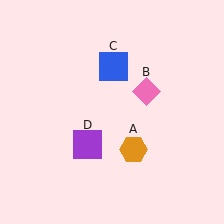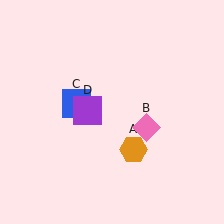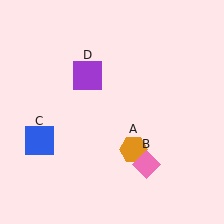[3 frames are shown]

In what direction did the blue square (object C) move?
The blue square (object C) moved down and to the left.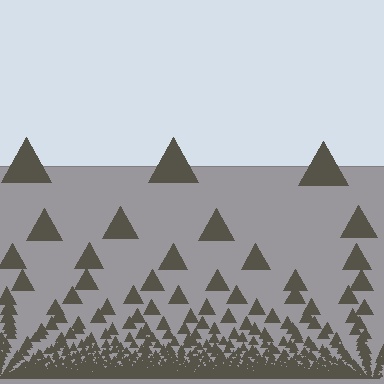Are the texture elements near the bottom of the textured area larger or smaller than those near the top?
Smaller. The gradient is inverted — elements near the bottom are smaller and denser.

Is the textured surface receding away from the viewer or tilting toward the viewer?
The surface appears to tilt toward the viewer. Texture elements get larger and sparser toward the top.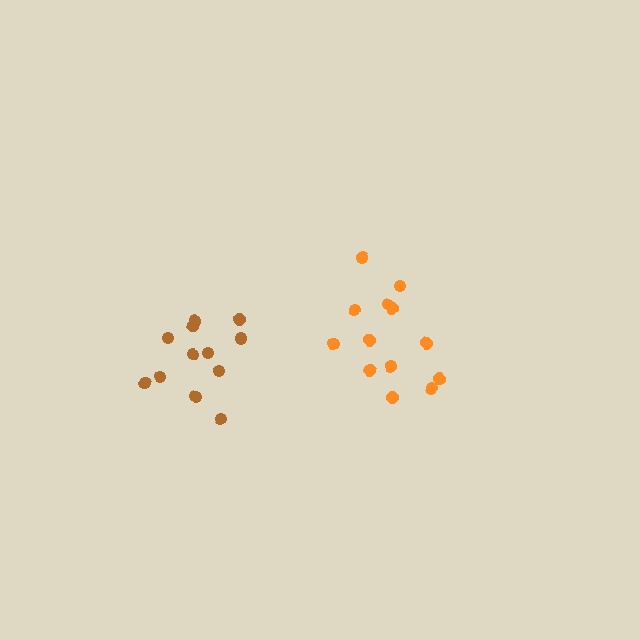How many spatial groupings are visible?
There are 2 spatial groupings.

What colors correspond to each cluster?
The clusters are colored: brown, orange.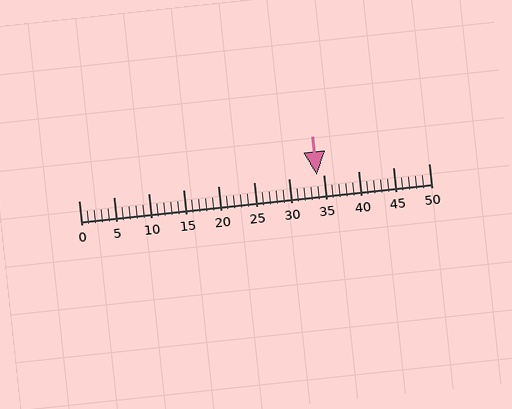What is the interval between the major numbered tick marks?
The major tick marks are spaced 5 units apart.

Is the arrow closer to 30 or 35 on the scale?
The arrow is closer to 35.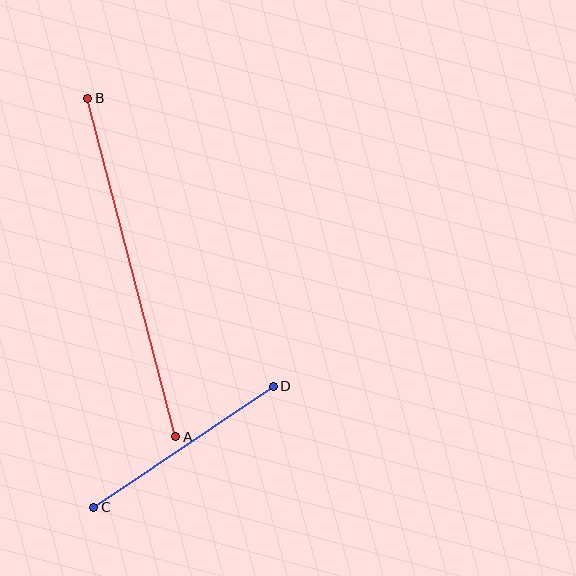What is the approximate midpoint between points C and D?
The midpoint is at approximately (183, 447) pixels.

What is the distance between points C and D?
The distance is approximately 216 pixels.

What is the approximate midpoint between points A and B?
The midpoint is at approximately (132, 268) pixels.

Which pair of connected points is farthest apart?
Points A and B are farthest apart.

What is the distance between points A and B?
The distance is approximately 350 pixels.